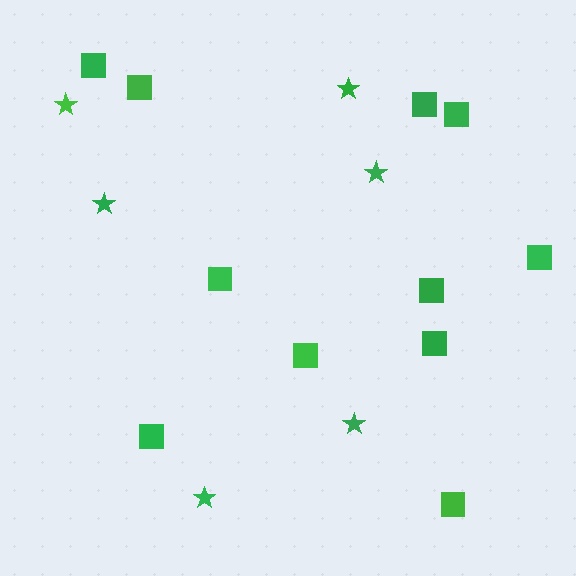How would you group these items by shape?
There are 2 groups: one group of stars (6) and one group of squares (11).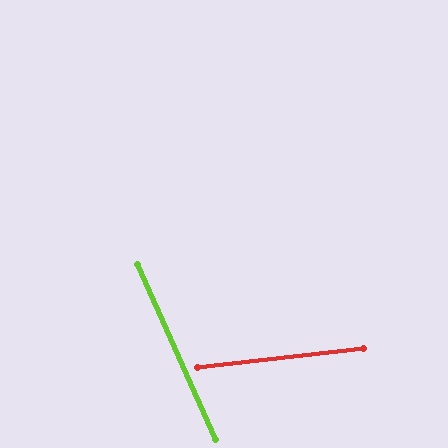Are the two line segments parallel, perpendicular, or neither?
Neither parallel nor perpendicular — they differ by about 73°.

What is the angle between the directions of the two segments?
Approximately 73 degrees.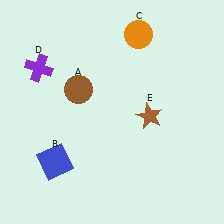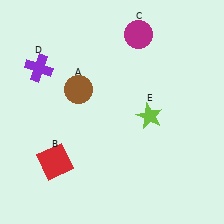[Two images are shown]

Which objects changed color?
B changed from blue to red. C changed from orange to magenta. E changed from brown to lime.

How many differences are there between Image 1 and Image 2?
There are 3 differences between the two images.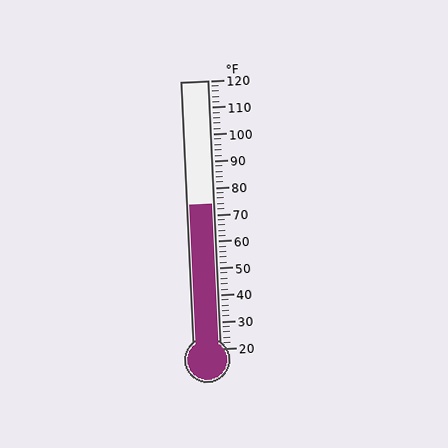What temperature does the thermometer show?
The thermometer shows approximately 74°F.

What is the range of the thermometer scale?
The thermometer scale ranges from 20°F to 120°F.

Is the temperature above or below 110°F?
The temperature is below 110°F.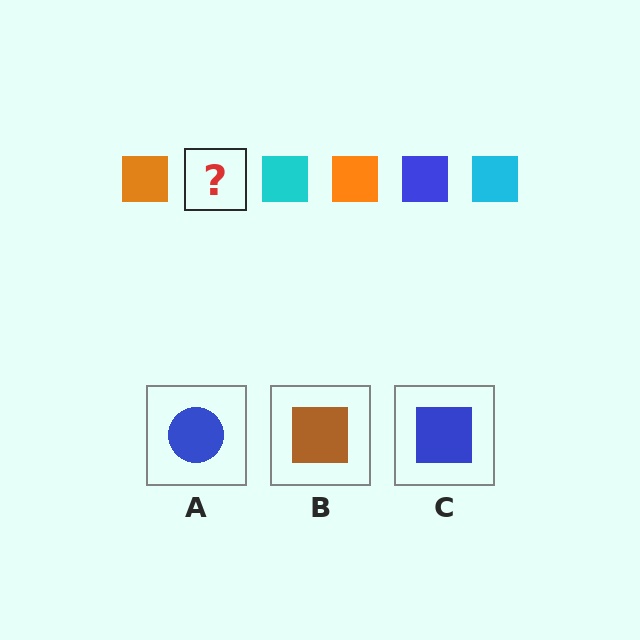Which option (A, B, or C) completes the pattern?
C.